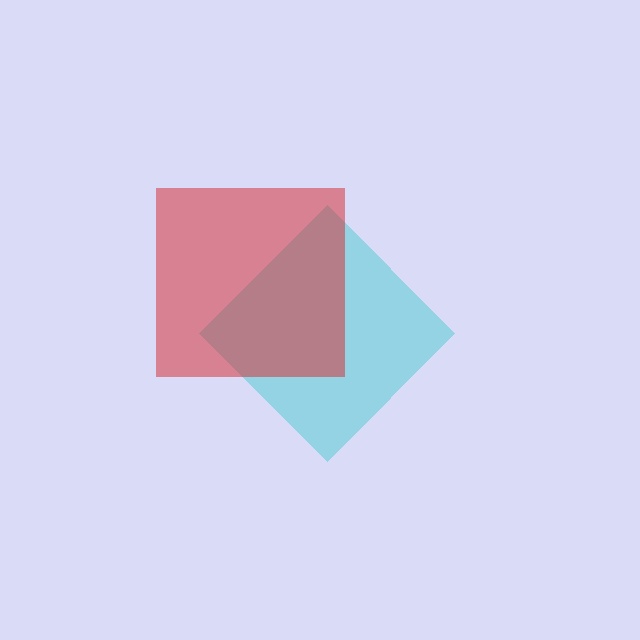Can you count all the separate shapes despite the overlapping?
Yes, there are 2 separate shapes.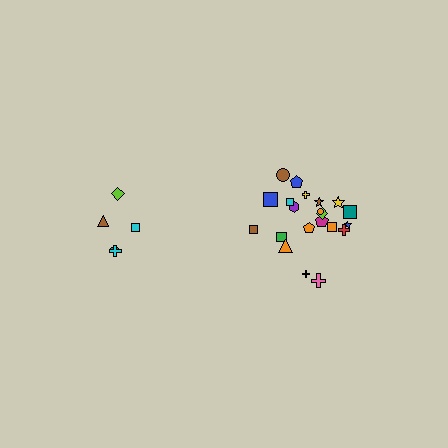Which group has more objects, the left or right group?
The right group.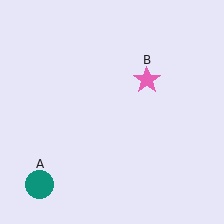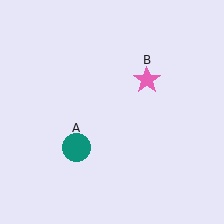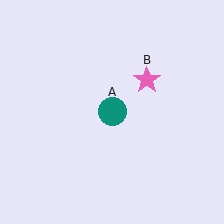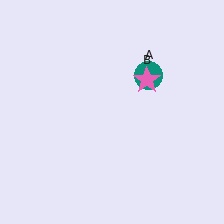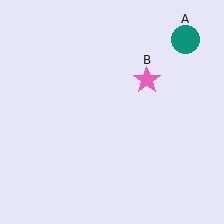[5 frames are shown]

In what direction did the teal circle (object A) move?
The teal circle (object A) moved up and to the right.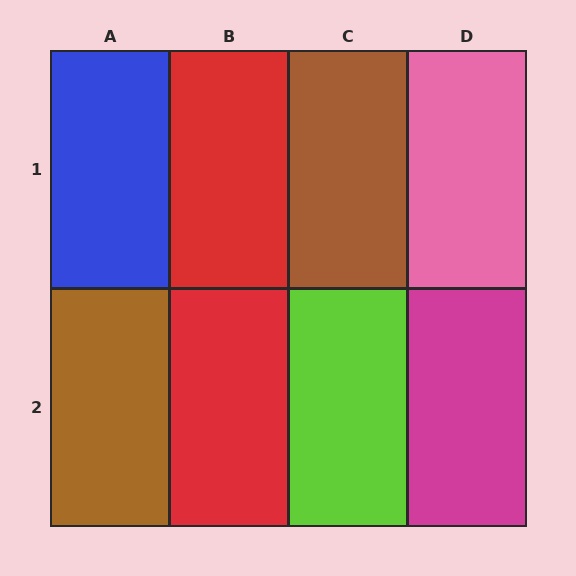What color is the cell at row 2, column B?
Red.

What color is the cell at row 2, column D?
Magenta.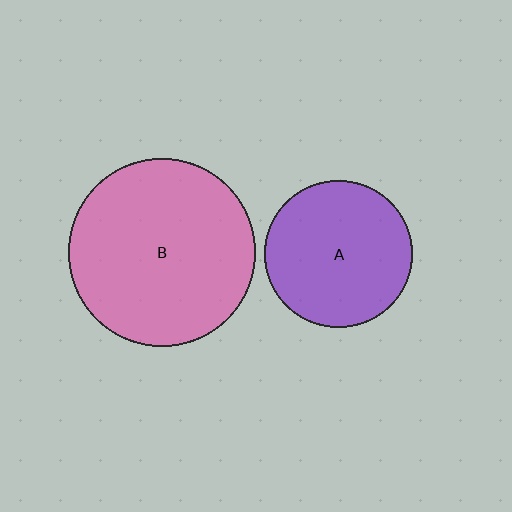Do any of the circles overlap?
No, none of the circles overlap.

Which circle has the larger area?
Circle B (pink).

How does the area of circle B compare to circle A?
Approximately 1.6 times.